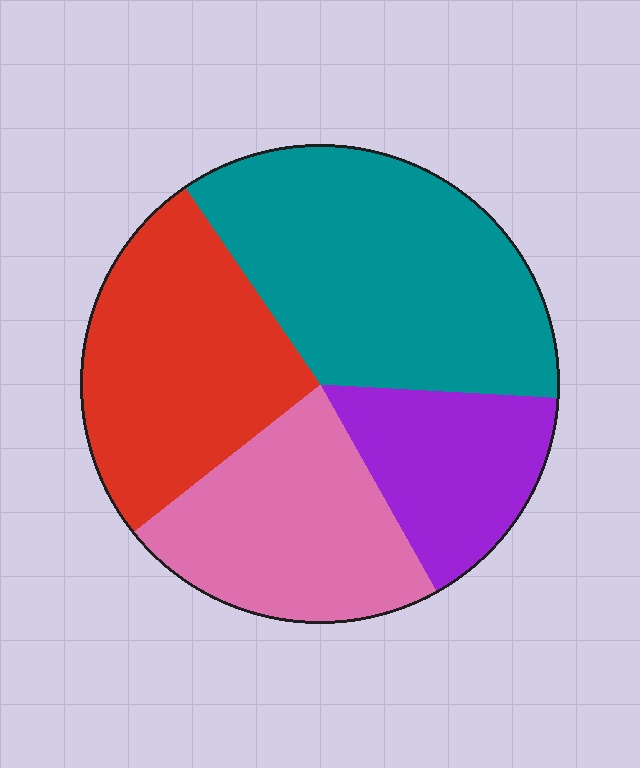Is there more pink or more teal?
Teal.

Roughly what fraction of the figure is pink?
Pink takes up about one fifth (1/5) of the figure.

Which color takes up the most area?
Teal, at roughly 35%.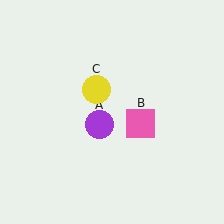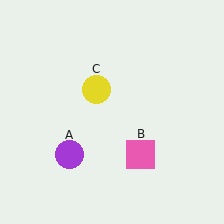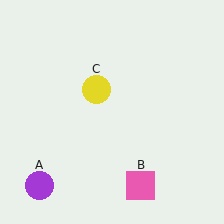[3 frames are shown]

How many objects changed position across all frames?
2 objects changed position: purple circle (object A), pink square (object B).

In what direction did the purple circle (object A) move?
The purple circle (object A) moved down and to the left.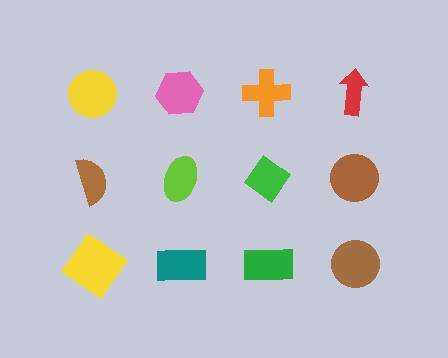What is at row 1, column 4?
A red arrow.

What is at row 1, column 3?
An orange cross.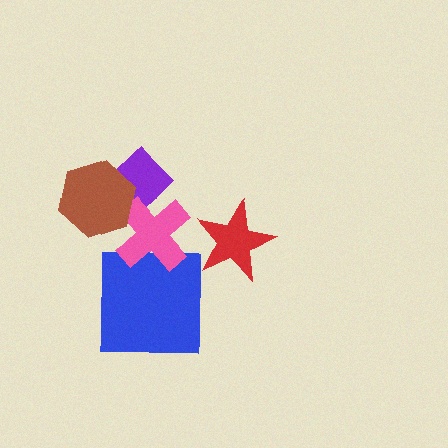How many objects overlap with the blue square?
1 object overlaps with the blue square.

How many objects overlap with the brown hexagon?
2 objects overlap with the brown hexagon.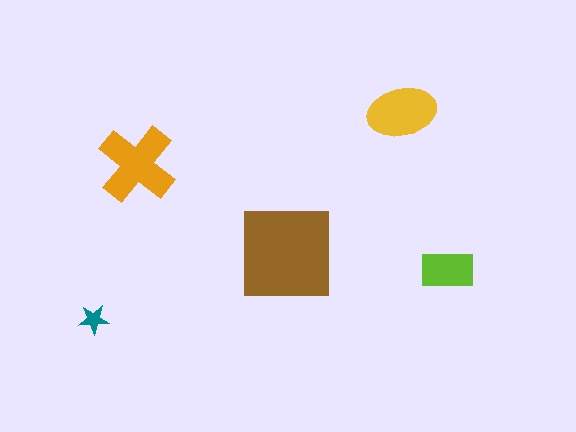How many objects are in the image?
There are 5 objects in the image.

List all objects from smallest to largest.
The teal star, the lime rectangle, the yellow ellipse, the orange cross, the brown square.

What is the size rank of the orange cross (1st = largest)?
2nd.